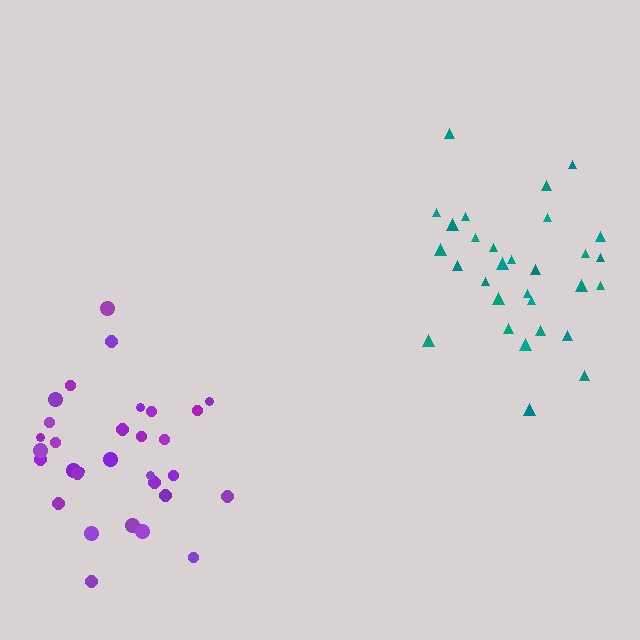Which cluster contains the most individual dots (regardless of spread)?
Purple (32).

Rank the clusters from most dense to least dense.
purple, teal.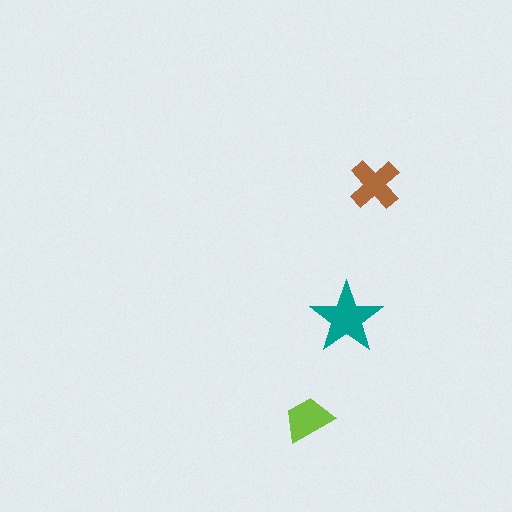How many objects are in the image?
There are 3 objects in the image.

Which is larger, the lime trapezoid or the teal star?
The teal star.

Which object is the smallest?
The lime trapezoid.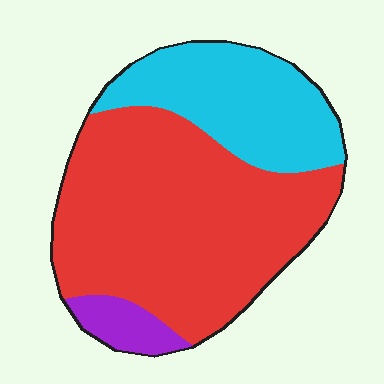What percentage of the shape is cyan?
Cyan covers around 30% of the shape.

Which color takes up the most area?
Red, at roughly 65%.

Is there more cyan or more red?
Red.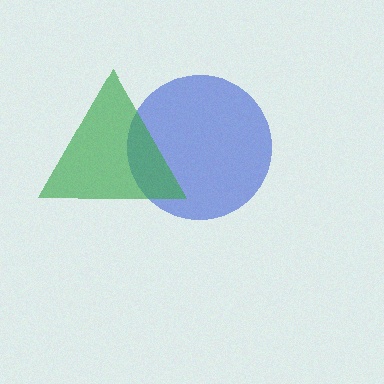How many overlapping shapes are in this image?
There are 2 overlapping shapes in the image.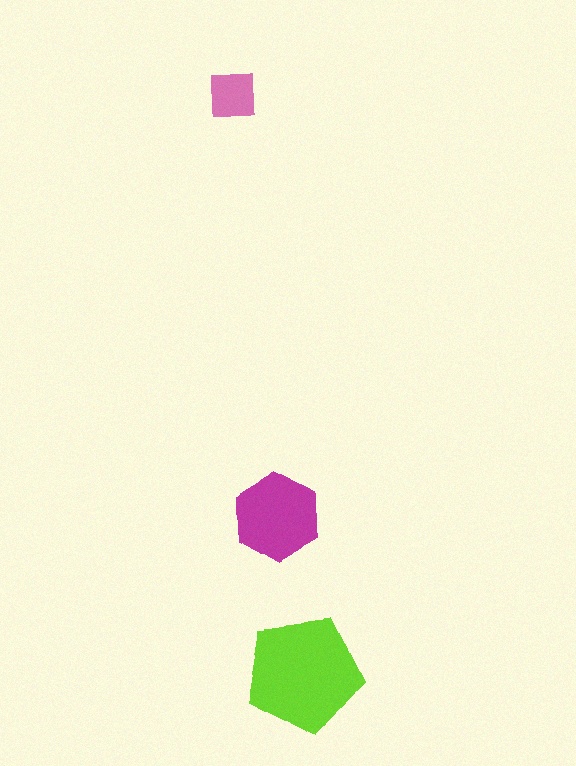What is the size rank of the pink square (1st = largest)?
3rd.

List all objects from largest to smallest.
The lime pentagon, the magenta hexagon, the pink square.